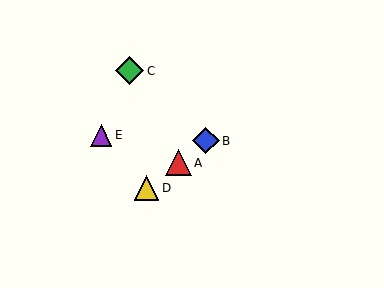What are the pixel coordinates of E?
Object E is at (101, 135).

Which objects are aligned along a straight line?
Objects A, B, D are aligned along a straight line.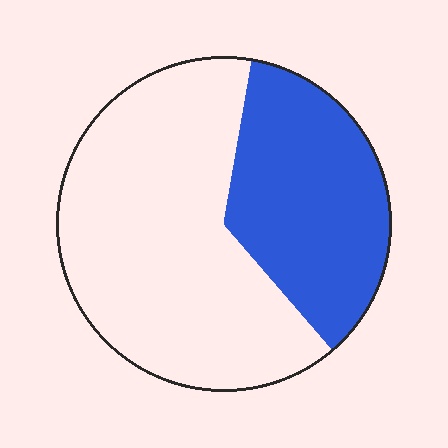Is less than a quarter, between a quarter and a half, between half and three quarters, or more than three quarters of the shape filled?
Between a quarter and a half.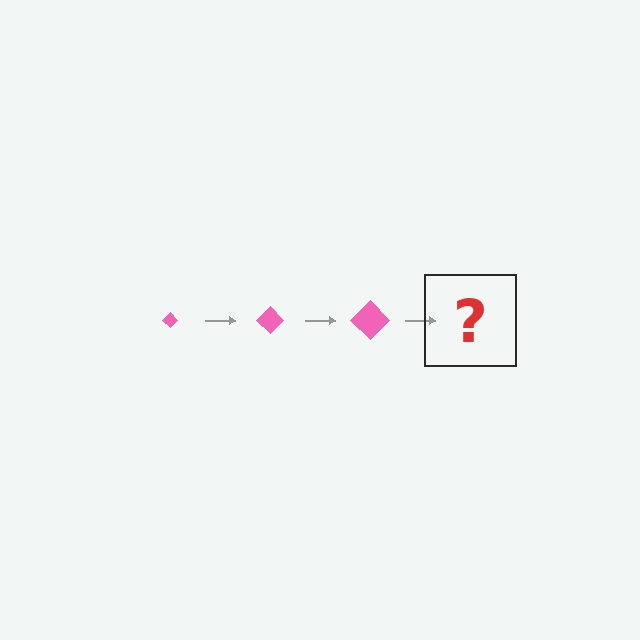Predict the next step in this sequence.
The next step is a pink diamond, larger than the previous one.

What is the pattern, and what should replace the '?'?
The pattern is that the diamond gets progressively larger each step. The '?' should be a pink diamond, larger than the previous one.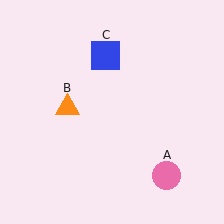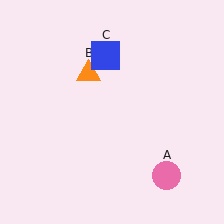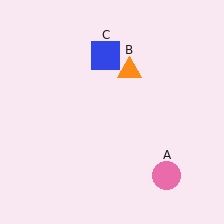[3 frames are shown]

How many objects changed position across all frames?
1 object changed position: orange triangle (object B).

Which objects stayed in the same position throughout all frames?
Pink circle (object A) and blue square (object C) remained stationary.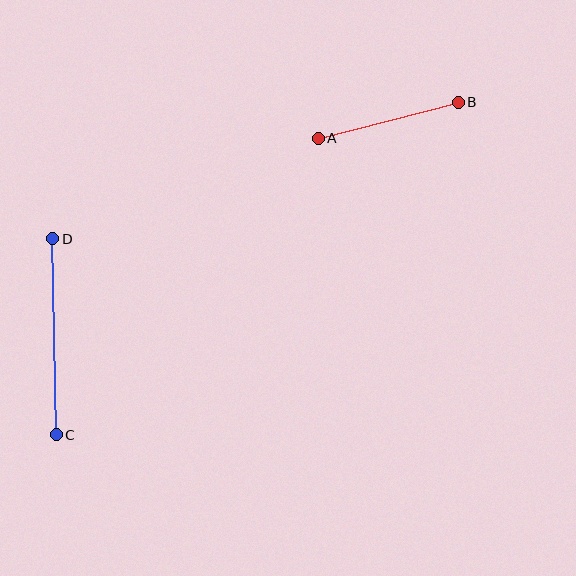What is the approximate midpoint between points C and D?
The midpoint is at approximately (54, 337) pixels.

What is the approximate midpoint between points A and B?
The midpoint is at approximately (388, 120) pixels.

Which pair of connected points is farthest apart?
Points C and D are farthest apart.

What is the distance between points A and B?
The distance is approximately 145 pixels.